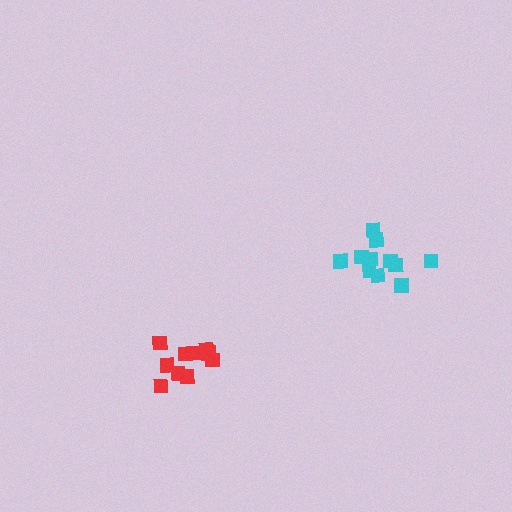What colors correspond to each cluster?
The clusters are colored: cyan, red.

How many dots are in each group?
Group 1: 11 dots, Group 2: 10 dots (21 total).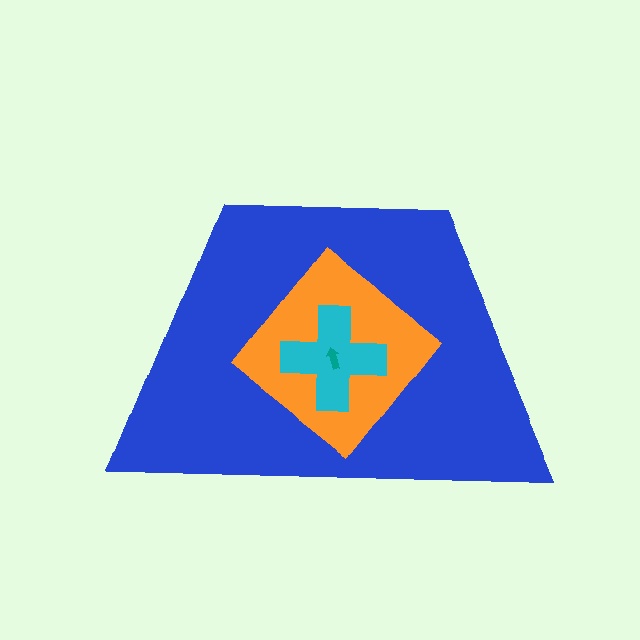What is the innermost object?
The teal arrow.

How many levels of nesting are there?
4.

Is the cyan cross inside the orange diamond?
Yes.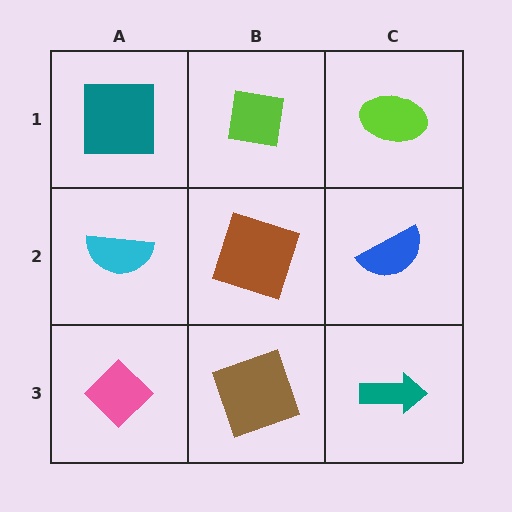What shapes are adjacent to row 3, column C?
A blue semicircle (row 2, column C), a brown square (row 3, column B).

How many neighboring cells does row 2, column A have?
3.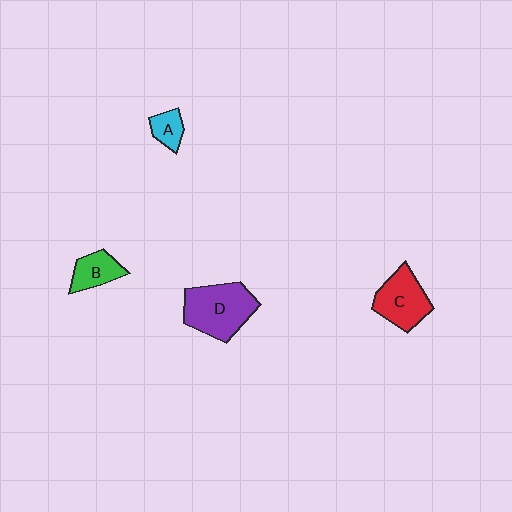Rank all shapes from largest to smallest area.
From largest to smallest: D (purple), C (red), B (green), A (cyan).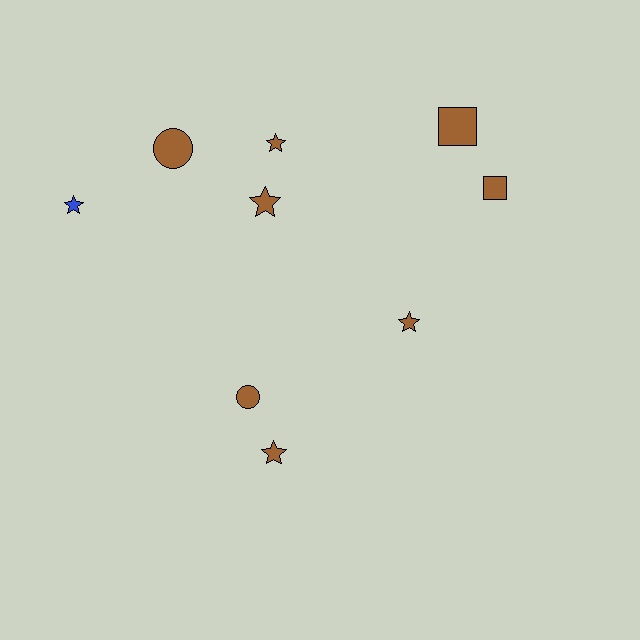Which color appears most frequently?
Brown, with 8 objects.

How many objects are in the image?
There are 9 objects.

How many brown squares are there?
There are 2 brown squares.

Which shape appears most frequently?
Star, with 5 objects.